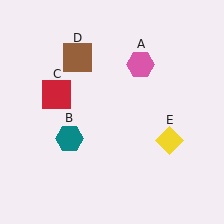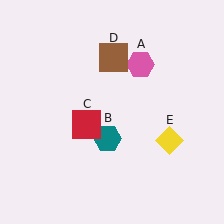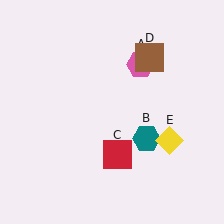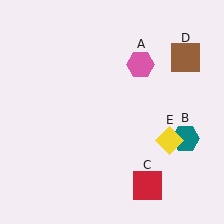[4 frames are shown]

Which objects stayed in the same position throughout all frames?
Pink hexagon (object A) and yellow diamond (object E) remained stationary.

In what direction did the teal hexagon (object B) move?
The teal hexagon (object B) moved right.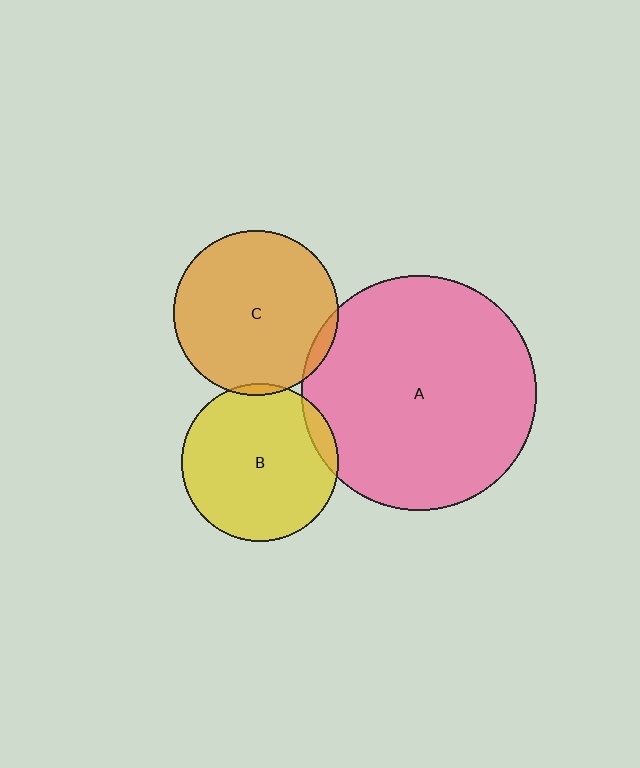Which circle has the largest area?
Circle A (pink).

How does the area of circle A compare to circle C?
Approximately 2.0 times.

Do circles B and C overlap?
Yes.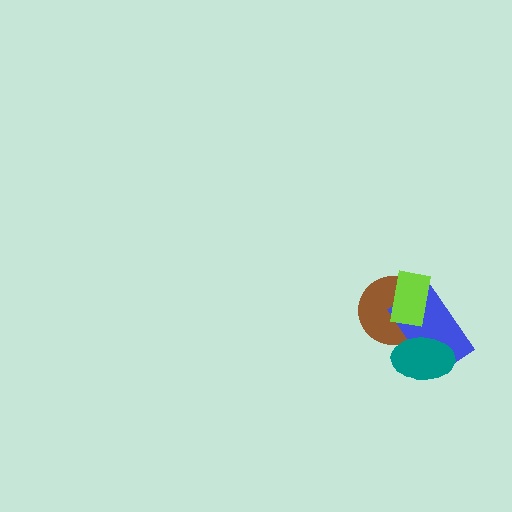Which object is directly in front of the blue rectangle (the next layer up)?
The lime rectangle is directly in front of the blue rectangle.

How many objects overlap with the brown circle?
3 objects overlap with the brown circle.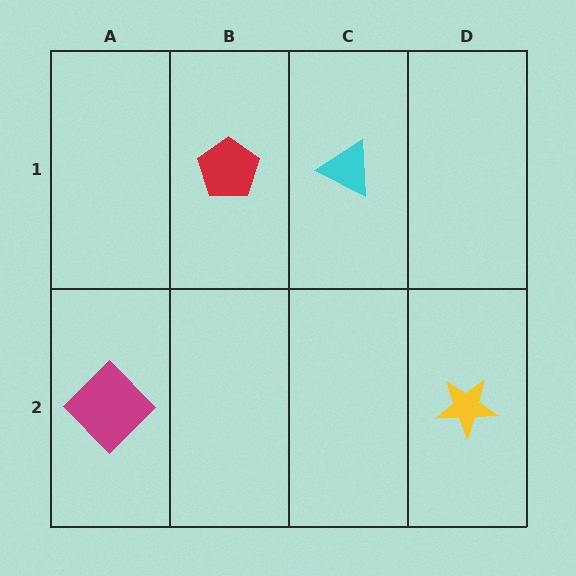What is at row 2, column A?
A magenta diamond.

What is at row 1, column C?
A cyan triangle.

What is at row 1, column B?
A red pentagon.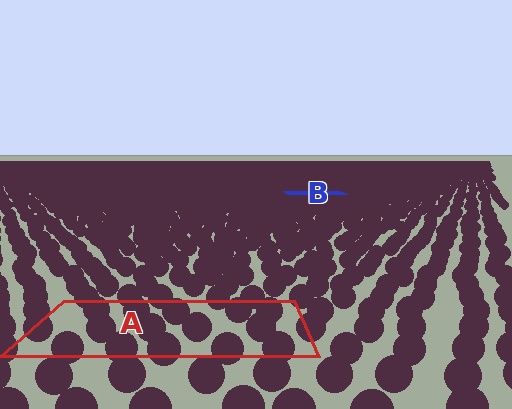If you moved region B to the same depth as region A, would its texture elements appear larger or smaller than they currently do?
They would appear larger. At a closer depth, the same texture elements are projected at a bigger on-screen size.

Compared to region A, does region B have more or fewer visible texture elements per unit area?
Region B has more texture elements per unit area — they are packed more densely because it is farther away.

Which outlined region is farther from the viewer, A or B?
Region B is farther from the viewer — the texture elements inside it appear smaller and more densely packed.